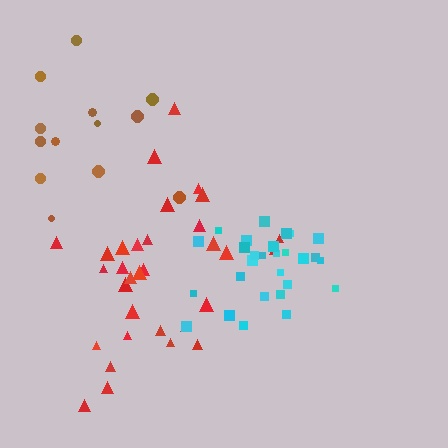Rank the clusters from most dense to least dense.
cyan, red, brown.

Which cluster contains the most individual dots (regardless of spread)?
Red (32).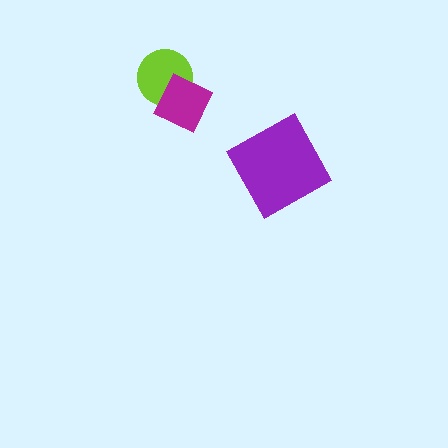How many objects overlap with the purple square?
0 objects overlap with the purple square.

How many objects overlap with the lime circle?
1 object overlaps with the lime circle.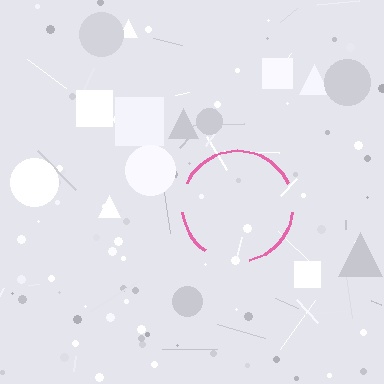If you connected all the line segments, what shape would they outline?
They would outline a circle.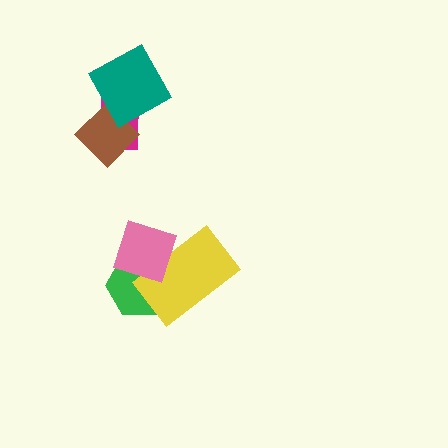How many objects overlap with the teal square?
2 objects overlap with the teal square.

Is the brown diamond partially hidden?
Yes, it is partially covered by another shape.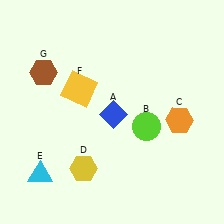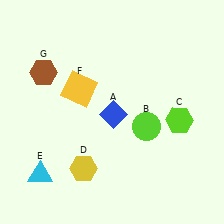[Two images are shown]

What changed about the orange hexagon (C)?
In Image 1, C is orange. In Image 2, it changed to lime.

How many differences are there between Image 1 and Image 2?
There is 1 difference between the two images.